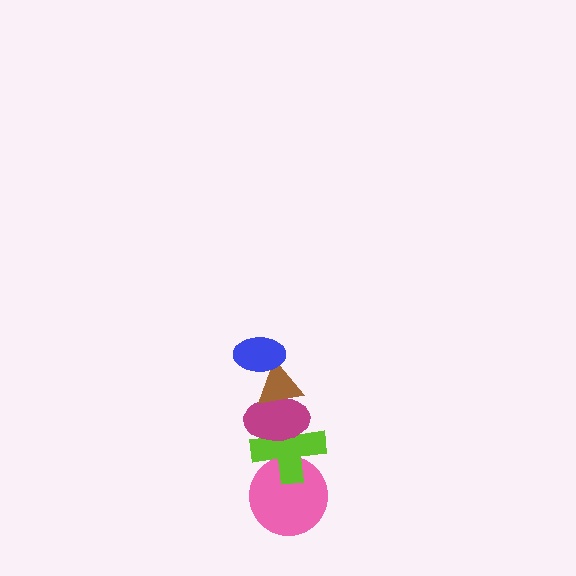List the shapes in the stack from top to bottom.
From top to bottom: the blue ellipse, the brown triangle, the magenta ellipse, the lime cross, the pink circle.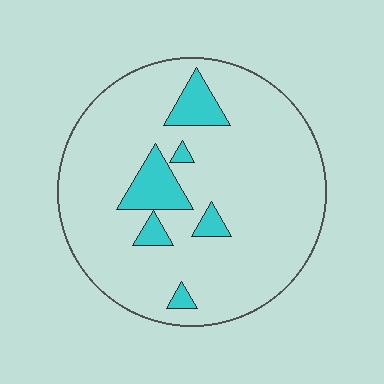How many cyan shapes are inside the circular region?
6.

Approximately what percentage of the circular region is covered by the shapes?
Approximately 10%.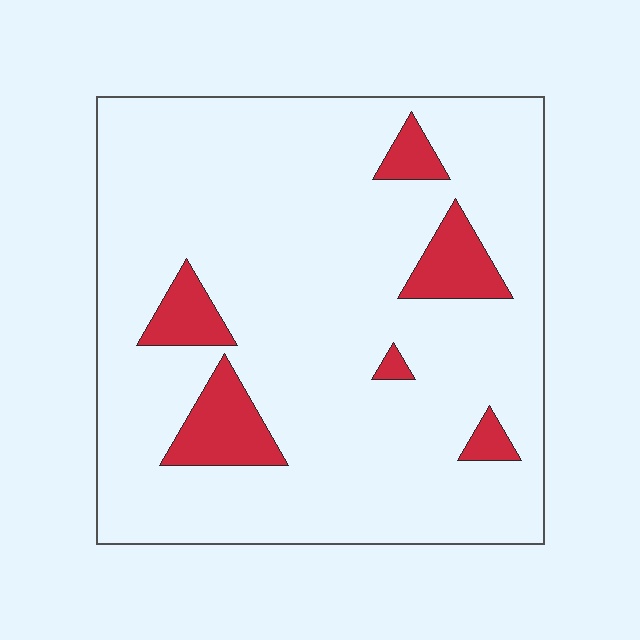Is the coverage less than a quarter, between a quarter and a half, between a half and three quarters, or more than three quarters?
Less than a quarter.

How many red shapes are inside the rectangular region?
6.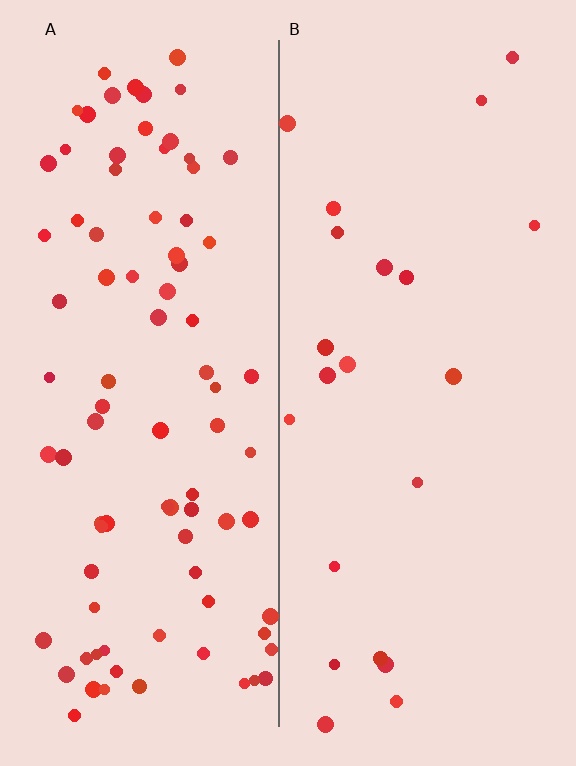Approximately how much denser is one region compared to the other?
Approximately 4.1× — region A over region B.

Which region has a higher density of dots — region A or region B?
A (the left).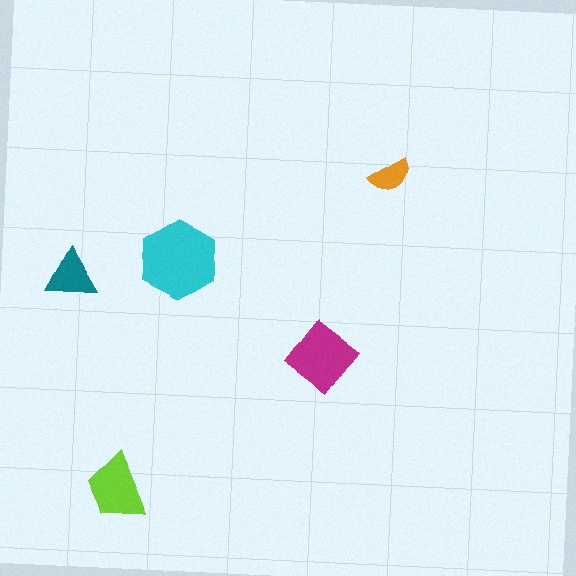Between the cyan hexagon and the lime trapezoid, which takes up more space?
The cyan hexagon.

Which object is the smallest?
The orange semicircle.